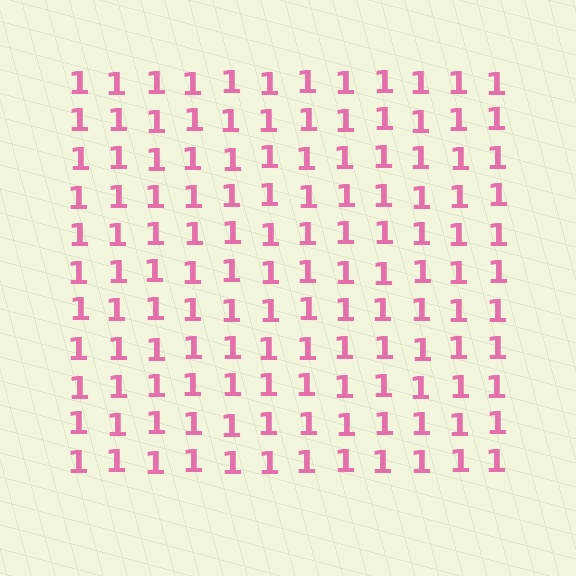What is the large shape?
The large shape is a square.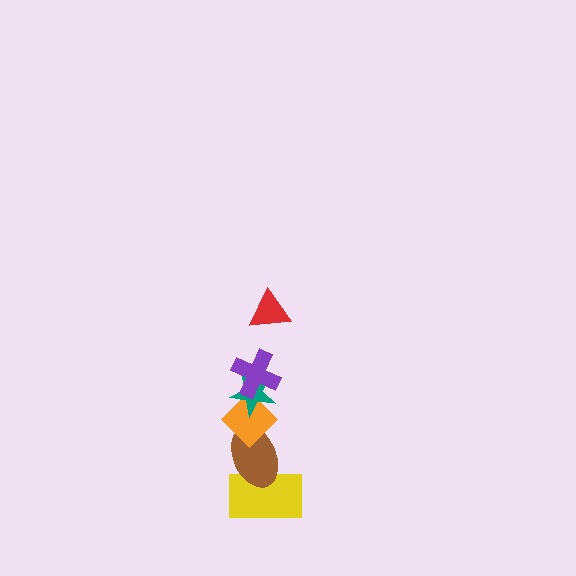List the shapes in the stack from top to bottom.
From top to bottom: the red triangle, the purple cross, the teal star, the orange diamond, the brown ellipse, the yellow rectangle.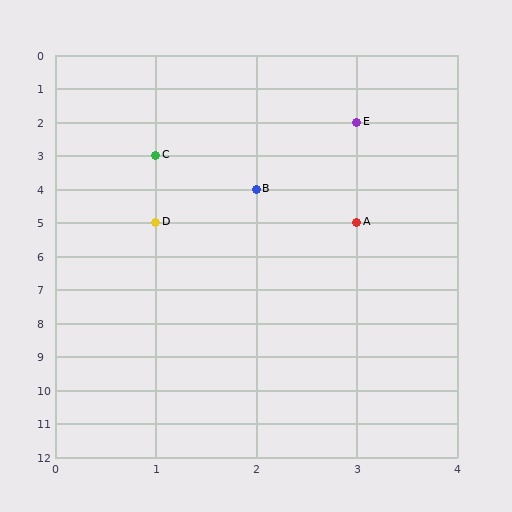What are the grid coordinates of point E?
Point E is at grid coordinates (3, 2).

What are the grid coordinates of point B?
Point B is at grid coordinates (2, 4).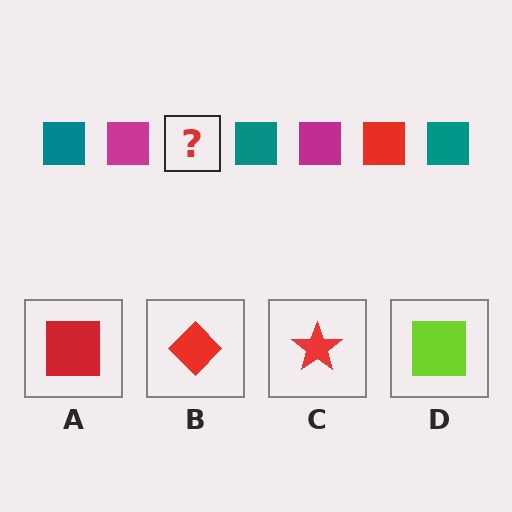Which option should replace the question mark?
Option A.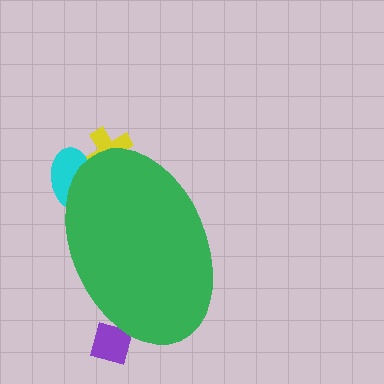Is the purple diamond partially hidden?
Yes, the purple diamond is partially hidden behind the green ellipse.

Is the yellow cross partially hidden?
Yes, the yellow cross is partially hidden behind the green ellipse.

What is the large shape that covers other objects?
A green ellipse.